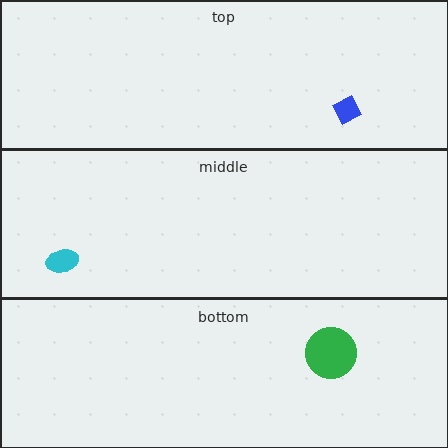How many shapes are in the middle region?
1.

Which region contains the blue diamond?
The top region.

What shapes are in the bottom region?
The green circle.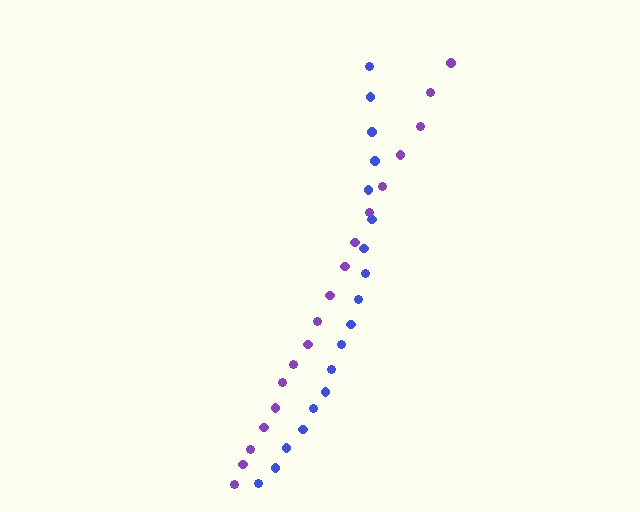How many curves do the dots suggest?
There are 2 distinct paths.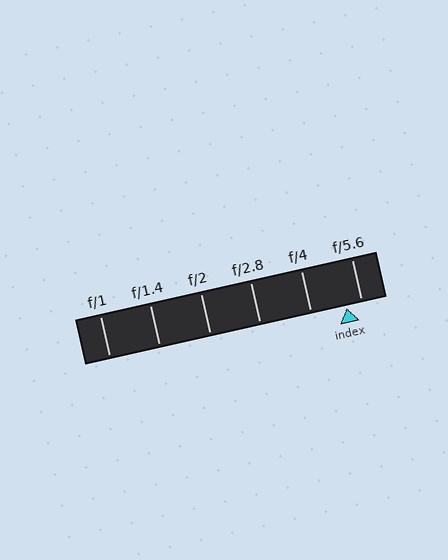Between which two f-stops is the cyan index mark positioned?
The index mark is between f/4 and f/5.6.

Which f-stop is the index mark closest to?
The index mark is closest to f/5.6.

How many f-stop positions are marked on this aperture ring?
There are 6 f-stop positions marked.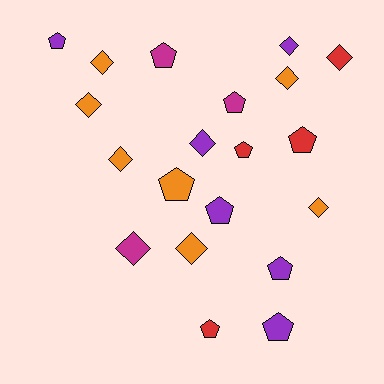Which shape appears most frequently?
Diamond, with 10 objects.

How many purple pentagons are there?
There are 4 purple pentagons.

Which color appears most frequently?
Orange, with 7 objects.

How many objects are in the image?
There are 20 objects.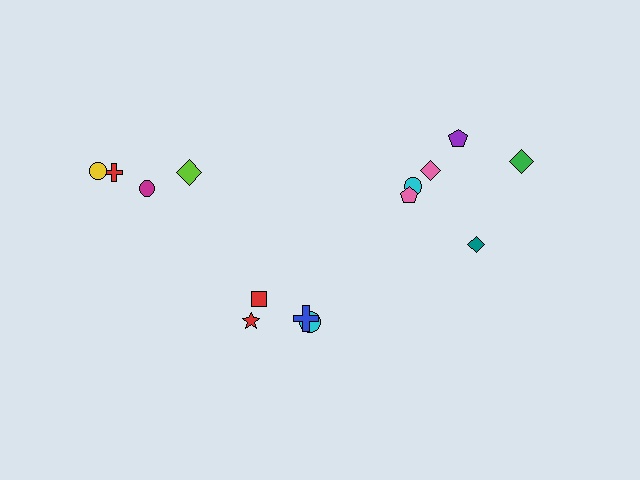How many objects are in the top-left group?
There are 4 objects.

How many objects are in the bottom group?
There are 4 objects.